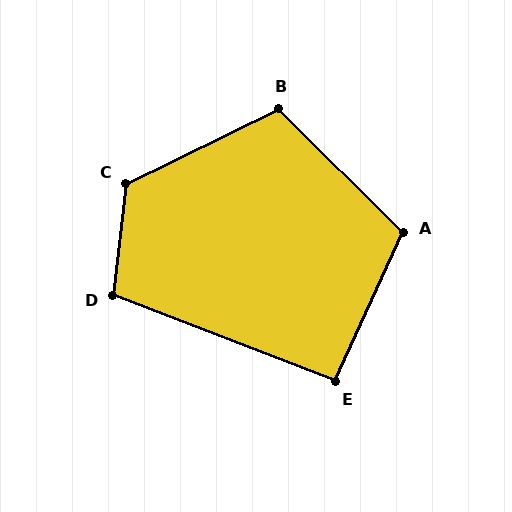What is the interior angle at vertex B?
Approximately 109 degrees (obtuse).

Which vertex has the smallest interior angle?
E, at approximately 93 degrees.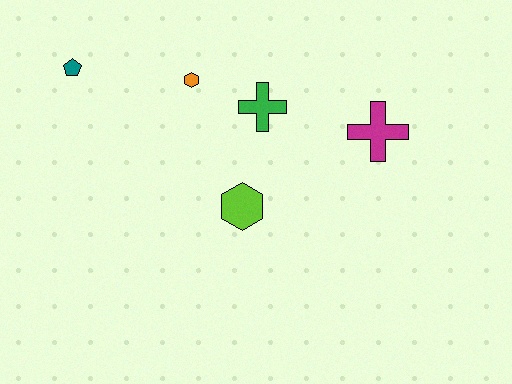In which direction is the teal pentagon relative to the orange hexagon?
The teal pentagon is to the left of the orange hexagon.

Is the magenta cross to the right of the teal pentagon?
Yes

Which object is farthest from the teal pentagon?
The magenta cross is farthest from the teal pentagon.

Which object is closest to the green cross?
The orange hexagon is closest to the green cross.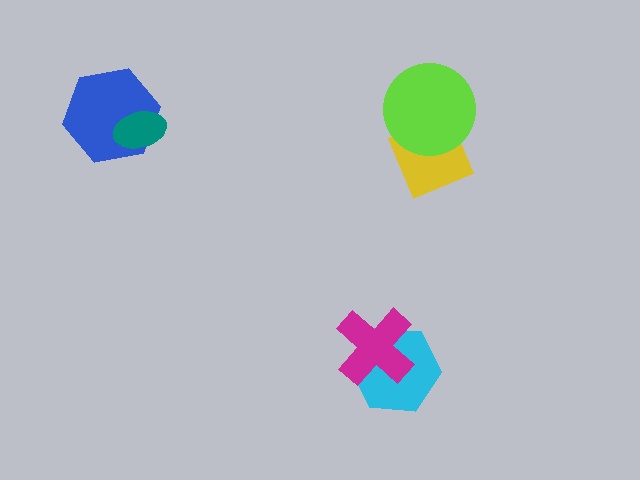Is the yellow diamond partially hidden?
Yes, it is partially covered by another shape.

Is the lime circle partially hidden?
No, no other shape covers it.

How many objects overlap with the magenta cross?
1 object overlaps with the magenta cross.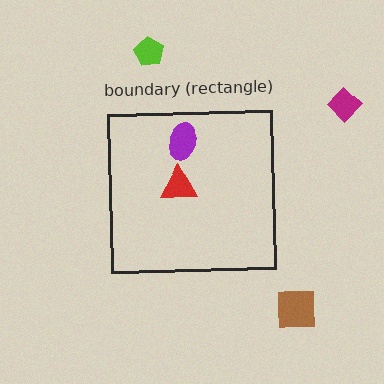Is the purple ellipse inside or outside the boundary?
Inside.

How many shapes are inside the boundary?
2 inside, 3 outside.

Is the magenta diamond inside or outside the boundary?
Outside.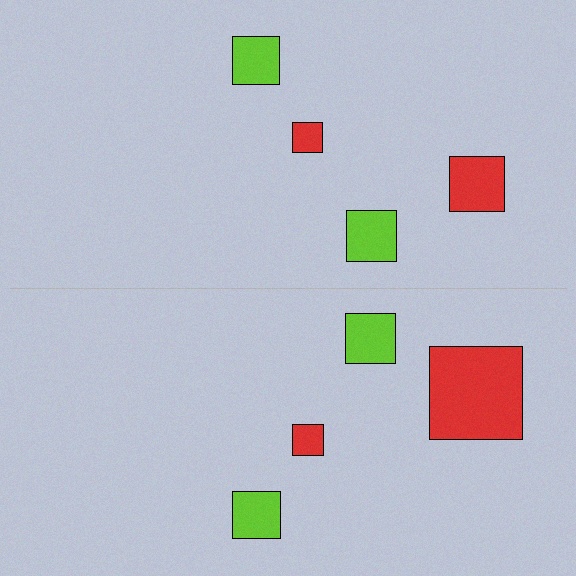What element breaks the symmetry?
The red square on the bottom side has a different size than its mirror counterpart.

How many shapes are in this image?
There are 8 shapes in this image.